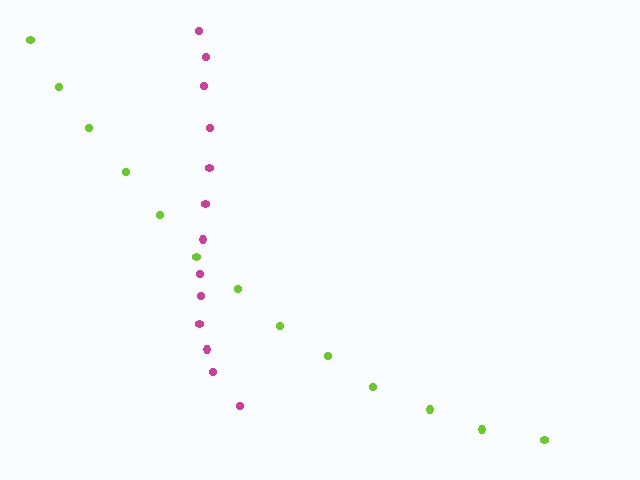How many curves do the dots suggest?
There are 2 distinct paths.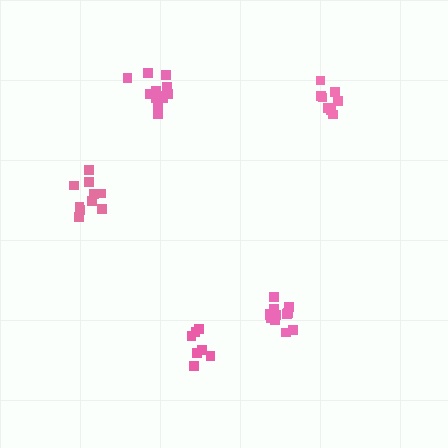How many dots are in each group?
Group 1: 12 dots, Group 2: 12 dots, Group 3: 8 dots, Group 4: 7 dots, Group 5: 10 dots (49 total).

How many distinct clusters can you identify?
There are 5 distinct clusters.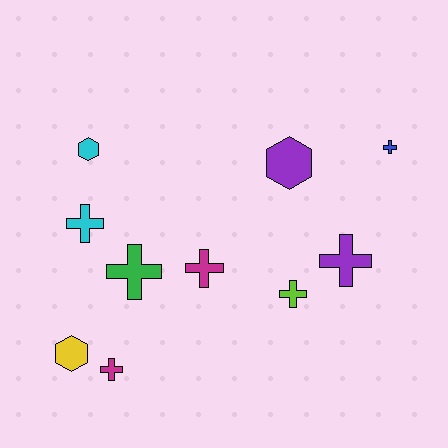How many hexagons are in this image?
There are 3 hexagons.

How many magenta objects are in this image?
There are 2 magenta objects.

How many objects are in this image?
There are 10 objects.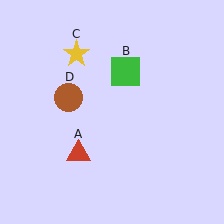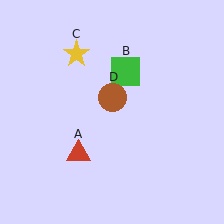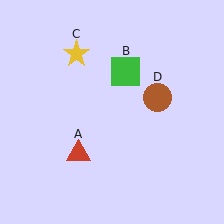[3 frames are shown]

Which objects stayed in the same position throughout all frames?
Red triangle (object A) and green square (object B) and yellow star (object C) remained stationary.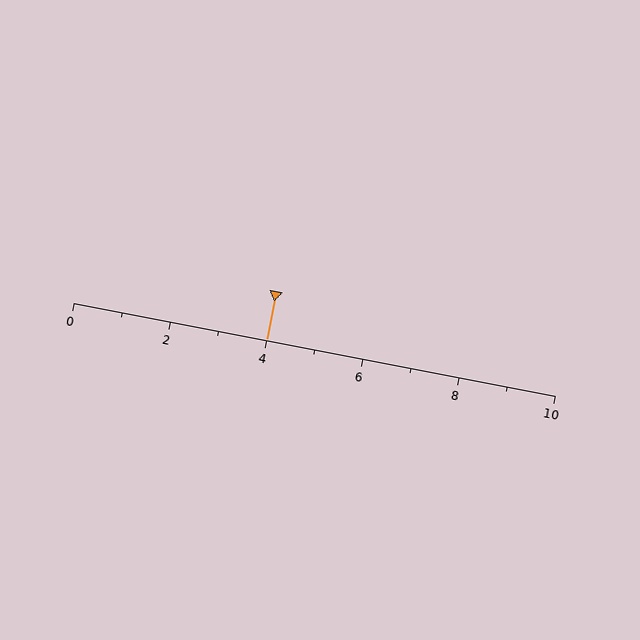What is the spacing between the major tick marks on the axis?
The major ticks are spaced 2 apart.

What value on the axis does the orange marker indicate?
The marker indicates approximately 4.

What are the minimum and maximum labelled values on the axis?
The axis runs from 0 to 10.